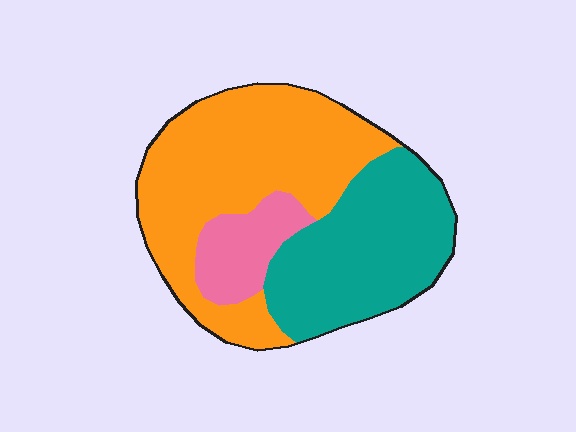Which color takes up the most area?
Orange, at roughly 50%.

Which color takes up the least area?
Pink, at roughly 10%.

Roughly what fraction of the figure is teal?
Teal takes up between a quarter and a half of the figure.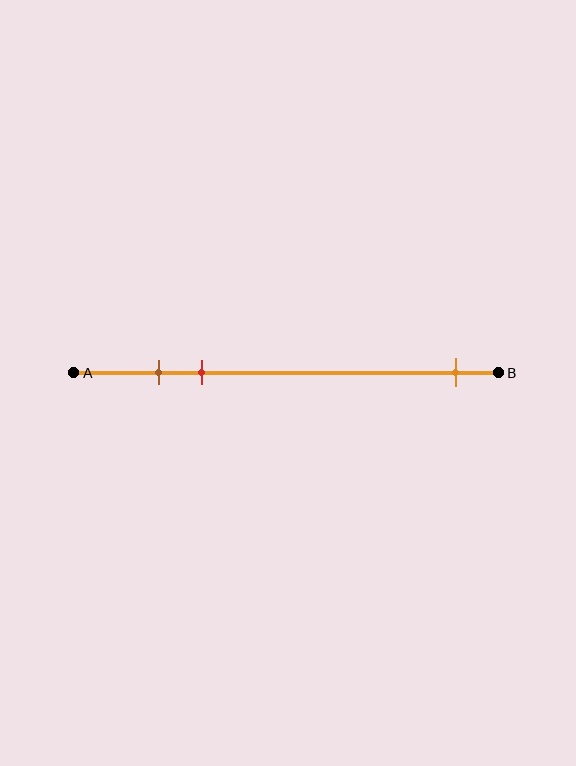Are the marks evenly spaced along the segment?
No, the marks are not evenly spaced.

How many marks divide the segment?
There are 3 marks dividing the segment.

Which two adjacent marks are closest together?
The brown and red marks are the closest adjacent pair.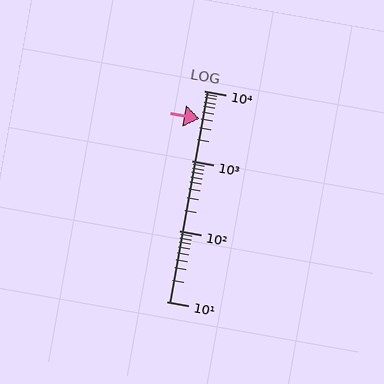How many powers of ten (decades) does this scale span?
The scale spans 3 decades, from 10 to 10000.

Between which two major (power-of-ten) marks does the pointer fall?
The pointer is between 1000 and 10000.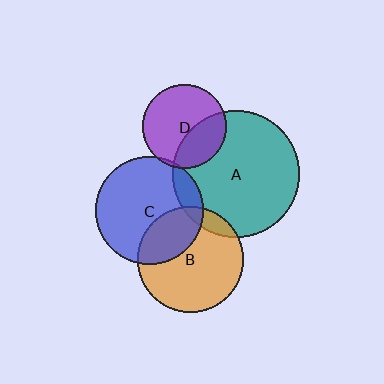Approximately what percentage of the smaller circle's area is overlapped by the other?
Approximately 30%.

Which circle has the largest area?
Circle A (teal).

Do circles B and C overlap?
Yes.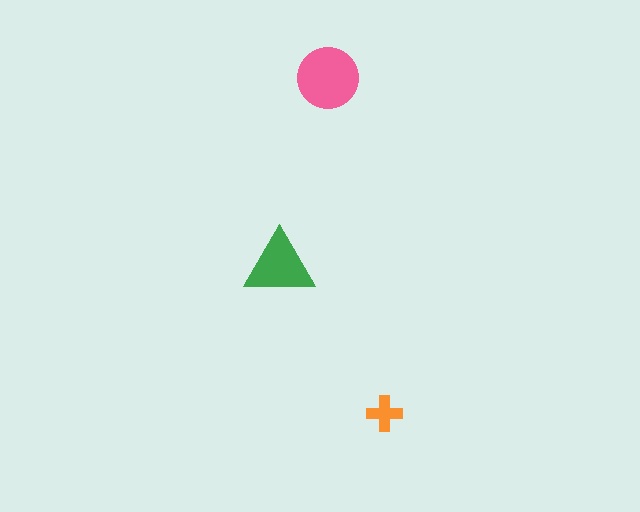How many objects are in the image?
There are 3 objects in the image.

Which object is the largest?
The pink circle.